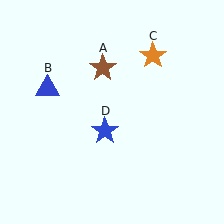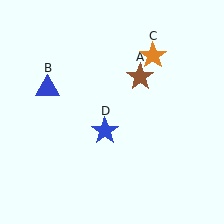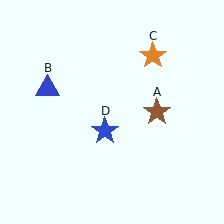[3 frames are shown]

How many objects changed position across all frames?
1 object changed position: brown star (object A).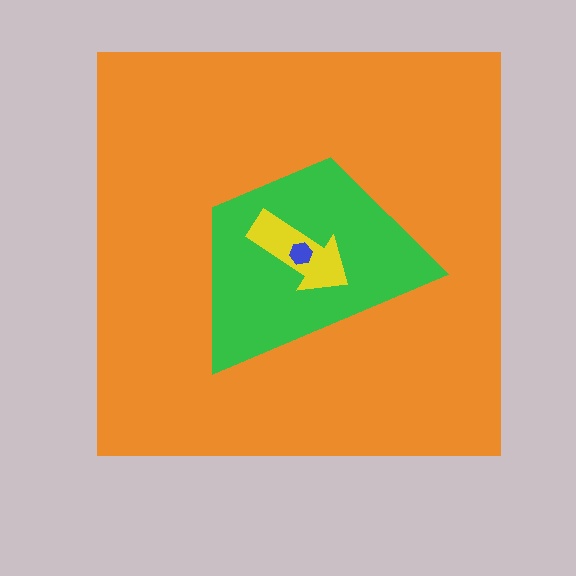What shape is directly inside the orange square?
The green trapezoid.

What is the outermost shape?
The orange square.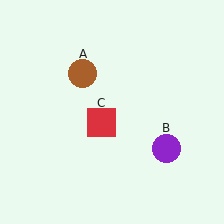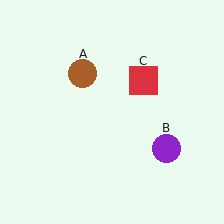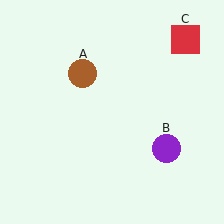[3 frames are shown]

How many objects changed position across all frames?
1 object changed position: red square (object C).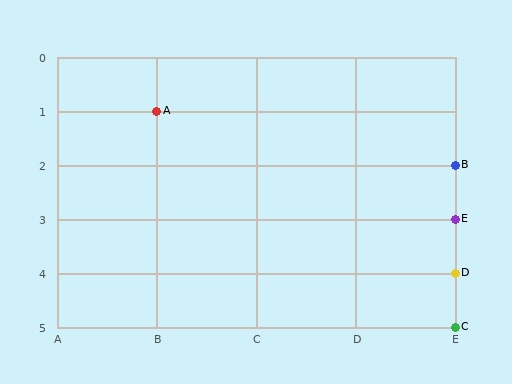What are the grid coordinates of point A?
Point A is at grid coordinates (B, 1).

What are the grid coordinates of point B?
Point B is at grid coordinates (E, 2).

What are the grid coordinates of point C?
Point C is at grid coordinates (E, 5).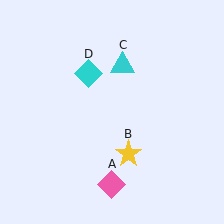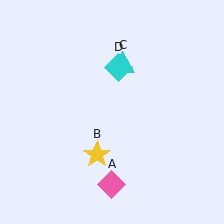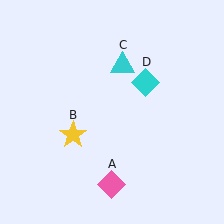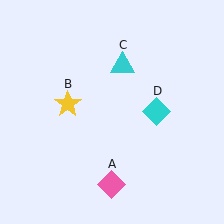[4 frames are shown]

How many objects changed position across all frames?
2 objects changed position: yellow star (object B), cyan diamond (object D).